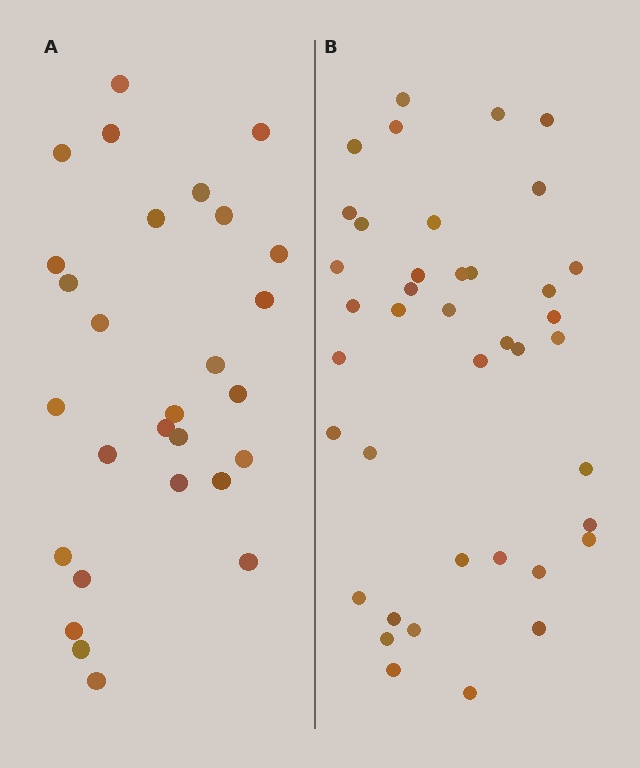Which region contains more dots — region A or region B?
Region B (the right region) has more dots.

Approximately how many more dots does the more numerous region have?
Region B has roughly 12 or so more dots than region A.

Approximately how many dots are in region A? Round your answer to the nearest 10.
About 30 dots. (The exact count is 28, which rounds to 30.)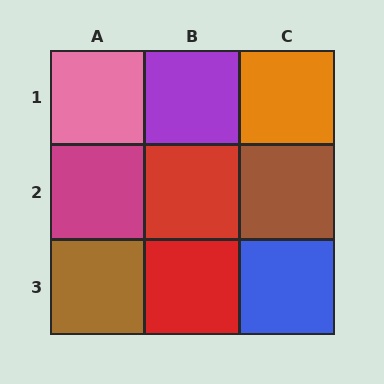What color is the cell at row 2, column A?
Magenta.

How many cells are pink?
1 cell is pink.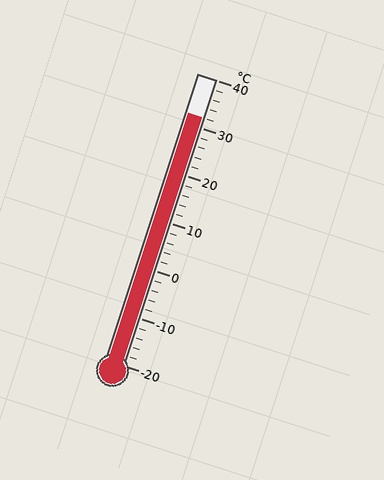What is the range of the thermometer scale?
The thermometer scale ranges from -20°C to 40°C.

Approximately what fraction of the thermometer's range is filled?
The thermometer is filled to approximately 85% of its range.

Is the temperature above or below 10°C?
The temperature is above 10°C.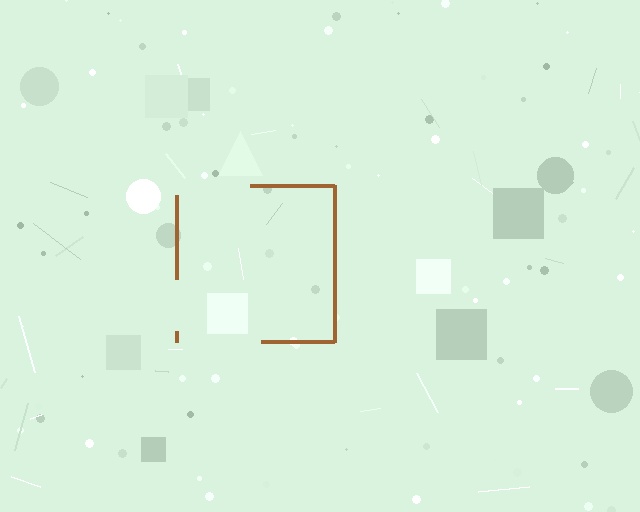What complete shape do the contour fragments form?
The contour fragments form a square.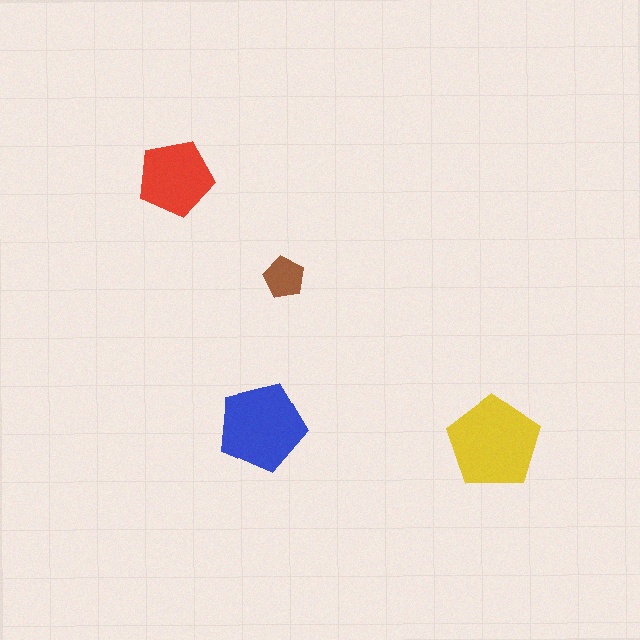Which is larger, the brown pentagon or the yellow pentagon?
The yellow one.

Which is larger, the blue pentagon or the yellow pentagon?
The yellow one.